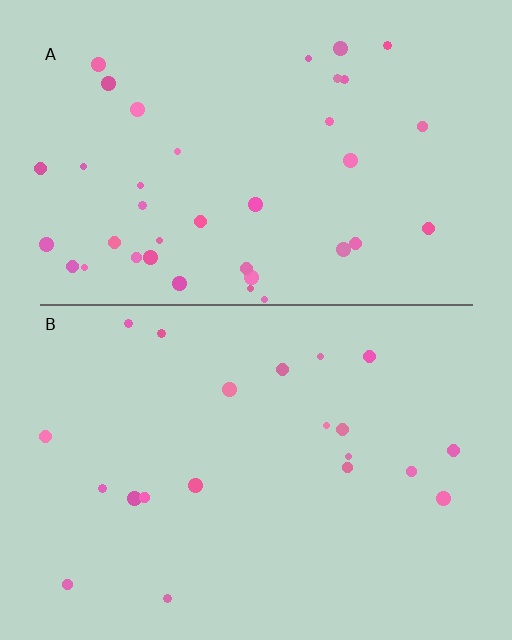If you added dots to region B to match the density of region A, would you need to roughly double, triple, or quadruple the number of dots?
Approximately double.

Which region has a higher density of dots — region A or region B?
A (the top).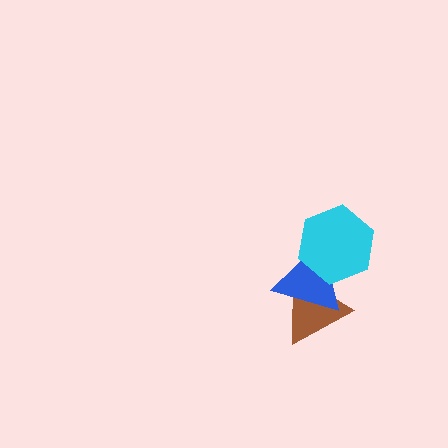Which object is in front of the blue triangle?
The cyan hexagon is in front of the blue triangle.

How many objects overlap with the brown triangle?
2 objects overlap with the brown triangle.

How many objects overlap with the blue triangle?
2 objects overlap with the blue triangle.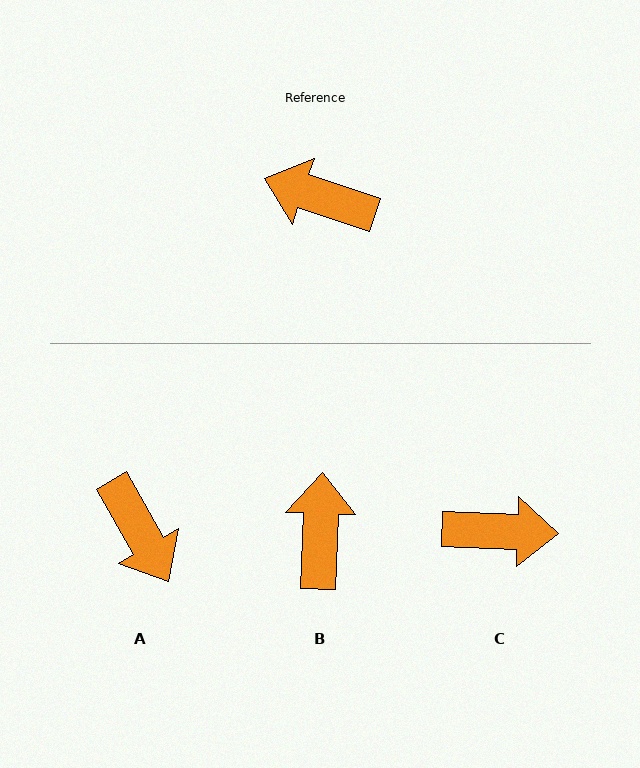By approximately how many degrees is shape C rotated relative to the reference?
Approximately 164 degrees clockwise.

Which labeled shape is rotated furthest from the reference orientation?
C, about 164 degrees away.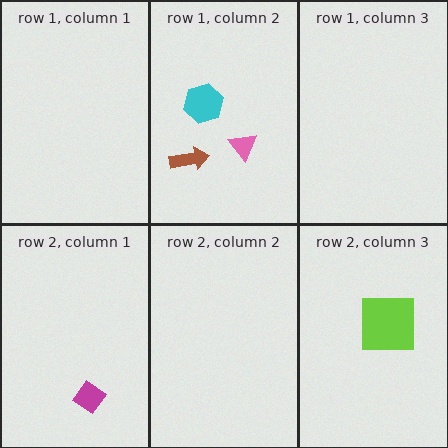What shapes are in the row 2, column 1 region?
The magenta diamond.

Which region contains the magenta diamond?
The row 2, column 1 region.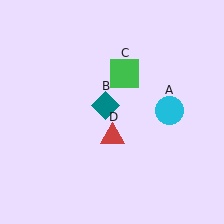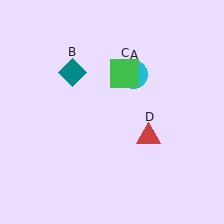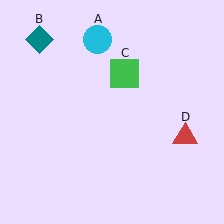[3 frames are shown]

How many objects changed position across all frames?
3 objects changed position: cyan circle (object A), teal diamond (object B), red triangle (object D).